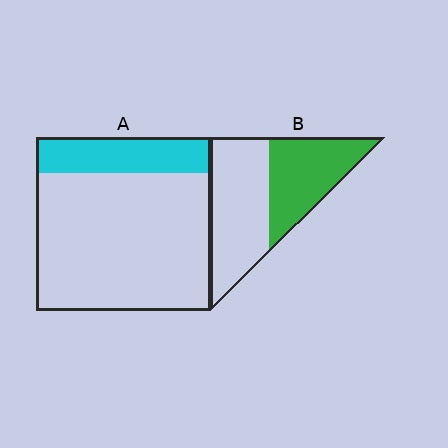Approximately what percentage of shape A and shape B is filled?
A is approximately 20% and B is approximately 45%.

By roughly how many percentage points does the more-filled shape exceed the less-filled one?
By roughly 25 percentage points (B over A).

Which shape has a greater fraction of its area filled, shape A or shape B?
Shape B.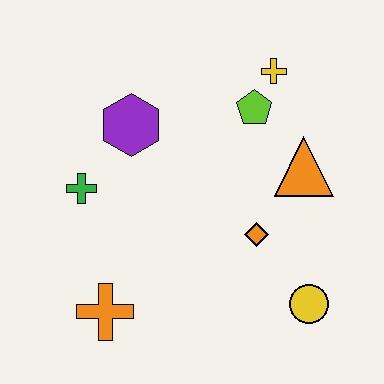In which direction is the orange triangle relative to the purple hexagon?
The orange triangle is to the right of the purple hexagon.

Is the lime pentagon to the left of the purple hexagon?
No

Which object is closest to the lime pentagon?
The yellow cross is closest to the lime pentagon.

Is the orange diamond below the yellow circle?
No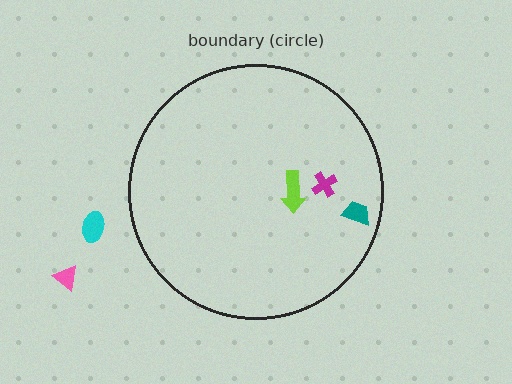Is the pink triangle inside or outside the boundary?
Outside.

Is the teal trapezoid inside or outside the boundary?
Inside.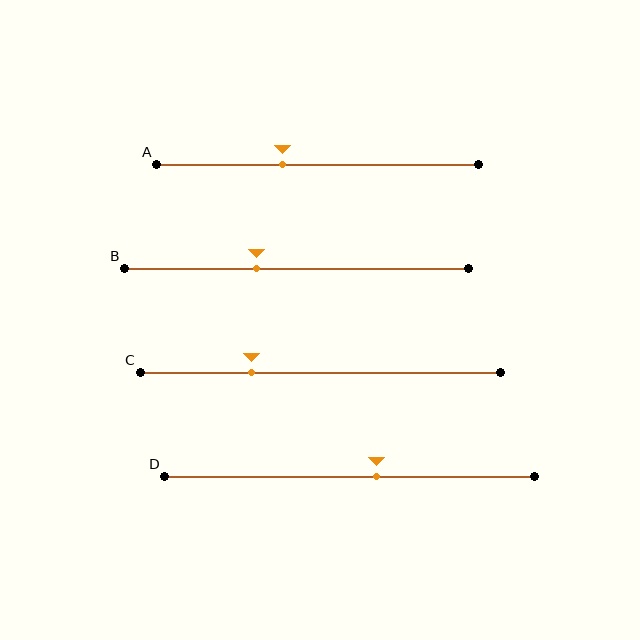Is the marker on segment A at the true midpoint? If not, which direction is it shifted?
No, the marker on segment A is shifted to the left by about 11% of the segment length.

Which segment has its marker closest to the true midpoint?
Segment D has its marker closest to the true midpoint.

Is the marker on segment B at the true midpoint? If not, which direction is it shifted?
No, the marker on segment B is shifted to the left by about 12% of the segment length.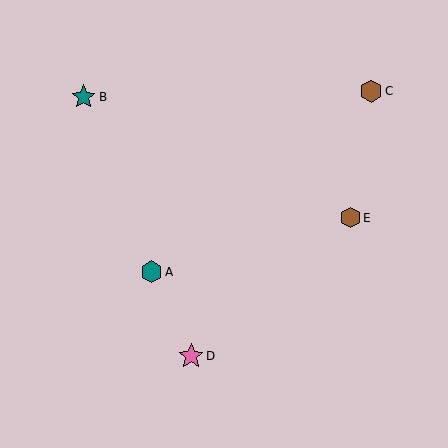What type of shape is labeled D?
Shape D is a pink star.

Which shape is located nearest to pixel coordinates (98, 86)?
The teal star (labeled B) at (84, 97) is nearest to that location.